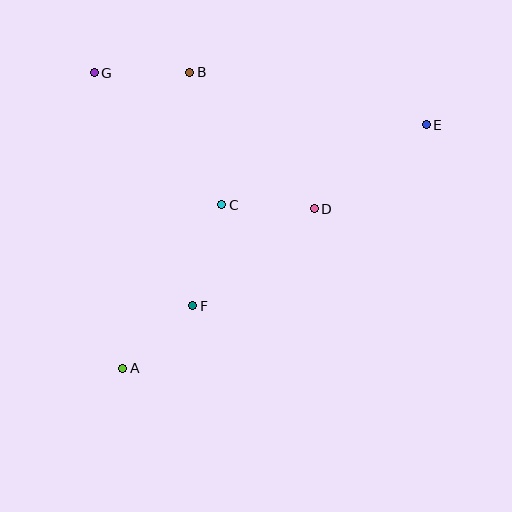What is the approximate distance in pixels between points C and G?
The distance between C and G is approximately 184 pixels.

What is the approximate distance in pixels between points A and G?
The distance between A and G is approximately 297 pixels.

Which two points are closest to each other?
Points C and D are closest to each other.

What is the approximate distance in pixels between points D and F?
The distance between D and F is approximately 155 pixels.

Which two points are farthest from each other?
Points A and E are farthest from each other.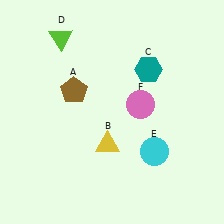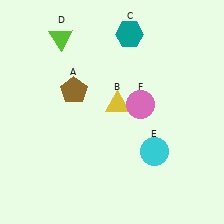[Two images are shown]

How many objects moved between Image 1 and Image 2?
2 objects moved between the two images.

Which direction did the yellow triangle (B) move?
The yellow triangle (B) moved up.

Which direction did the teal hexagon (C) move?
The teal hexagon (C) moved up.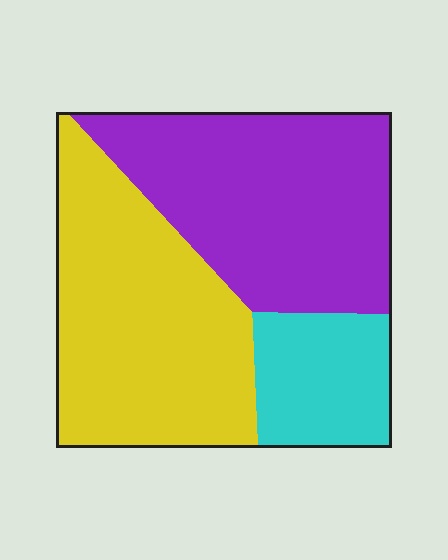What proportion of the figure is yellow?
Yellow covers 42% of the figure.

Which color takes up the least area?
Cyan, at roughly 15%.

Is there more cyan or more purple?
Purple.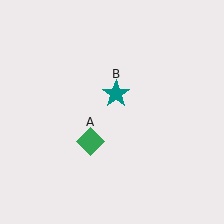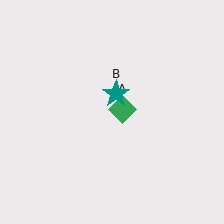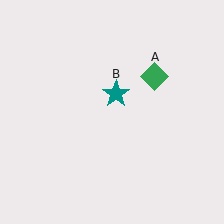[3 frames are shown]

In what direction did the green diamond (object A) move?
The green diamond (object A) moved up and to the right.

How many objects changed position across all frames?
1 object changed position: green diamond (object A).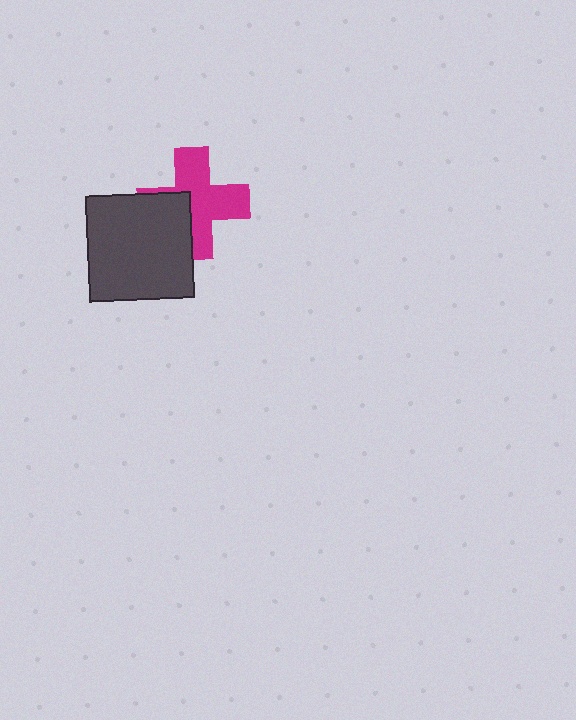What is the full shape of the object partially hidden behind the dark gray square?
The partially hidden object is a magenta cross.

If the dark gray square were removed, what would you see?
You would see the complete magenta cross.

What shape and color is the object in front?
The object in front is a dark gray square.